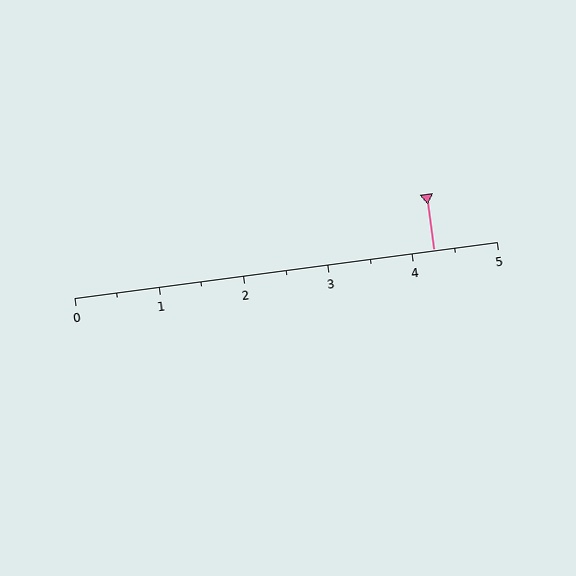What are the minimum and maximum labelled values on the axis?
The axis runs from 0 to 5.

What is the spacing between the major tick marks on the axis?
The major ticks are spaced 1 apart.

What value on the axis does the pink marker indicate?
The marker indicates approximately 4.2.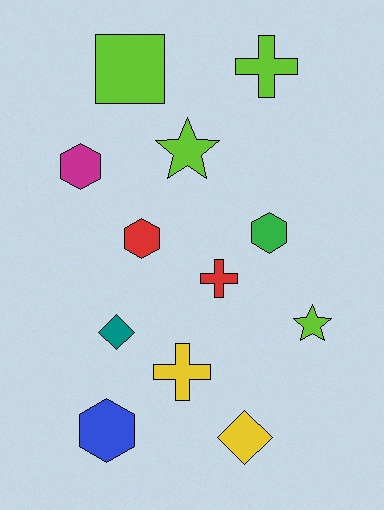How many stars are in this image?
There are 2 stars.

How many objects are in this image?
There are 12 objects.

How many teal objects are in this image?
There is 1 teal object.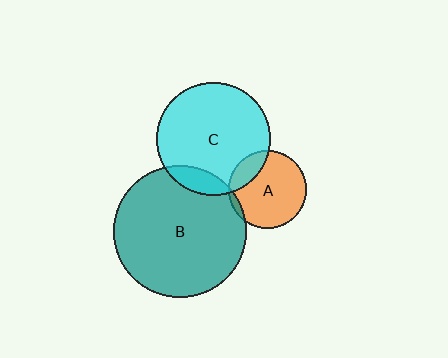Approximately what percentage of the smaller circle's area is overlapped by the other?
Approximately 15%.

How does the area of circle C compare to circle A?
Approximately 2.1 times.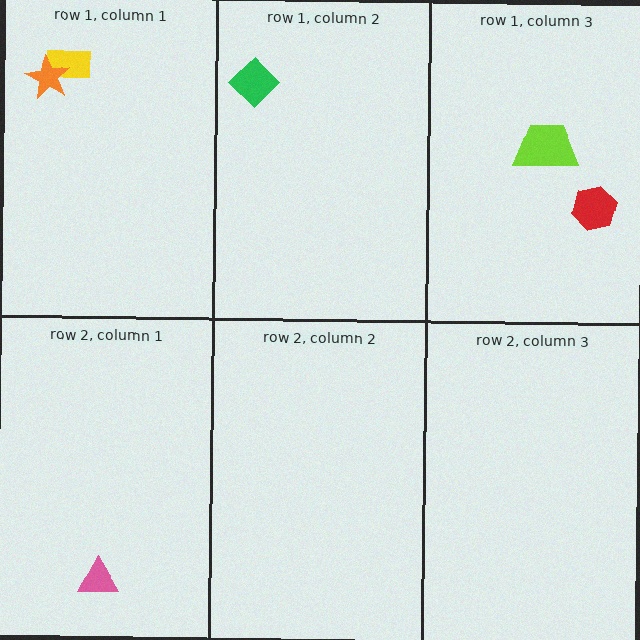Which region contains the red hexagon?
The row 1, column 3 region.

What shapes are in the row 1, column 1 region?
The yellow rectangle, the orange star.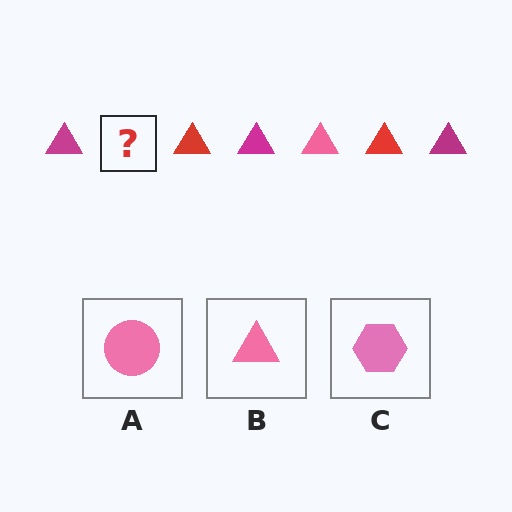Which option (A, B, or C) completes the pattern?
B.